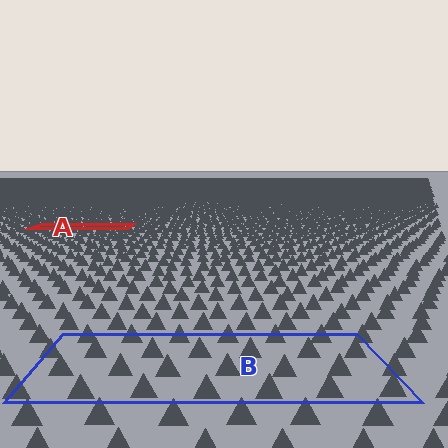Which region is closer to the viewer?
Region B is closer. The texture elements there are larger and more spread out.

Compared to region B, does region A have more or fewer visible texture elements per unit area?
Region A has more texture elements per unit area — they are packed more densely because it is farther away.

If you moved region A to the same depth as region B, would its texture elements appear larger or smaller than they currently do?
They would appear larger. At a closer depth, the same texture elements are projected at a bigger on-screen size.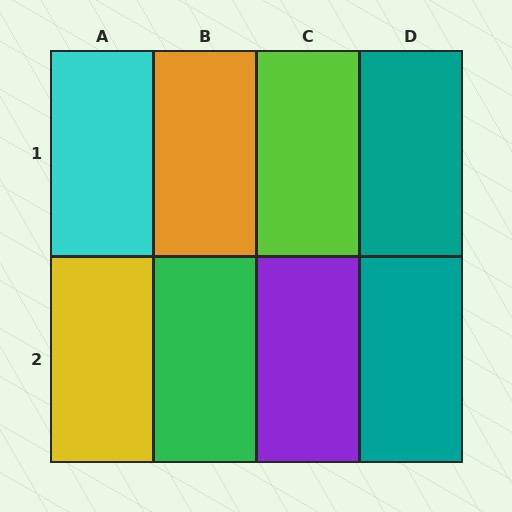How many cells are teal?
2 cells are teal.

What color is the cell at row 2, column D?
Teal.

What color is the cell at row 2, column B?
Green.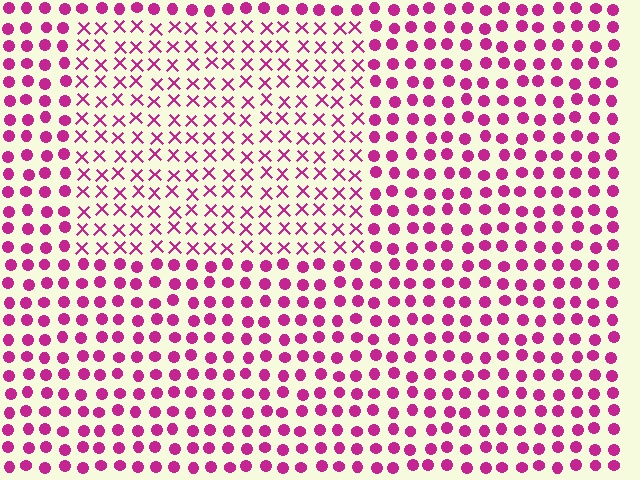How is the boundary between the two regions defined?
The boundary is defined by a change in element shape: X marks inside vs. circles outside. All elements share the same color and spacing.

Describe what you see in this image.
The image is filled with small magenta elements arranged in a uniform grid. A rectangle-shaped region contains X marks, while the surrounding area contains circles. The boundary is defined purely by the change in element shape.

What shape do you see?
I see a rectangle.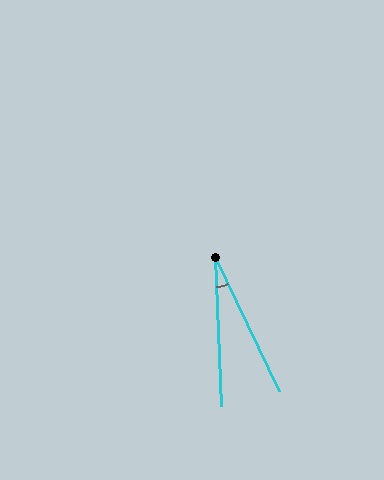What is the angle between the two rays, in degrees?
Approximately 23 degrees.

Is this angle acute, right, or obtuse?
It is acute.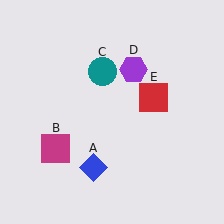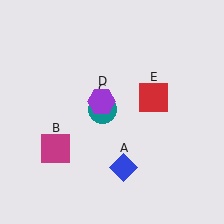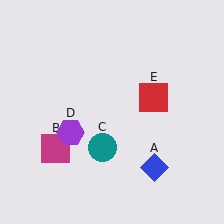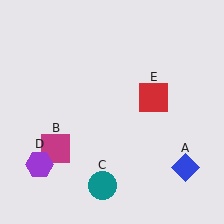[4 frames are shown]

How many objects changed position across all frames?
3 objects changed position: blue diamond (object A), teal circle (object C), purple hexagon (object D).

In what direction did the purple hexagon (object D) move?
The purple hexagon (object D) moved down and to the left.